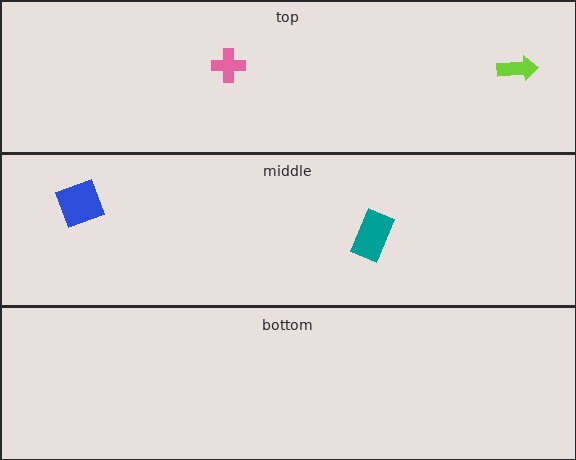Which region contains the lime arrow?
The top region.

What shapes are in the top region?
The lime arrow, the pink cross.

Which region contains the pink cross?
The top region.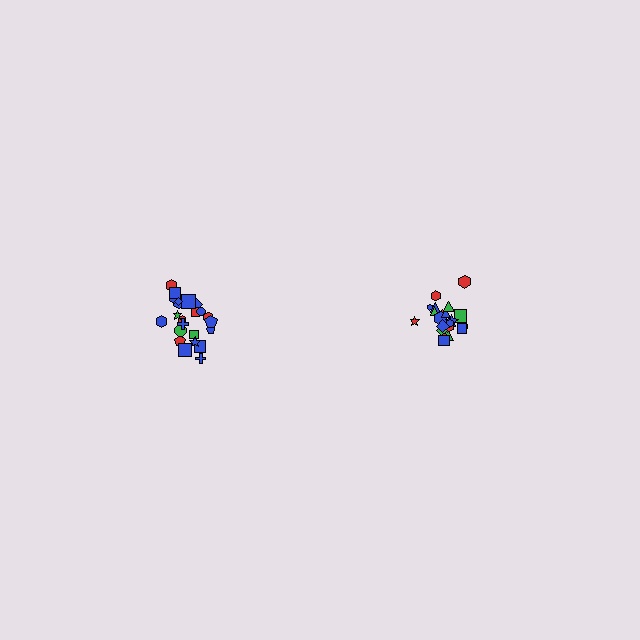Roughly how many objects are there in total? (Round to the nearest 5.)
Roughly 45 objects in total.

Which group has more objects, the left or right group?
The left group.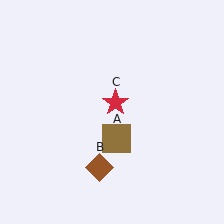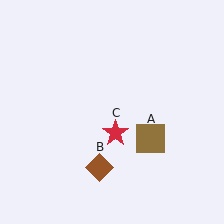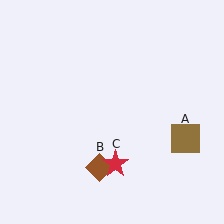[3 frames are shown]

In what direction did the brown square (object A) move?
The brown square (object A) moved right.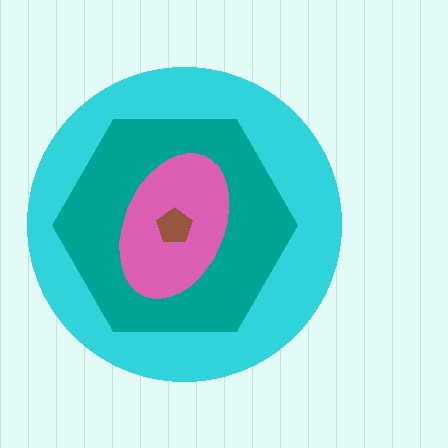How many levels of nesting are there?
4.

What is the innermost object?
The brown pentagon.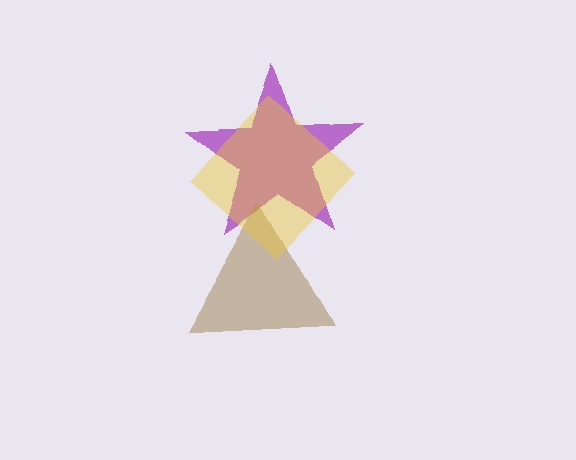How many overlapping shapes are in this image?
There are 3 overlapping shapes in the image.